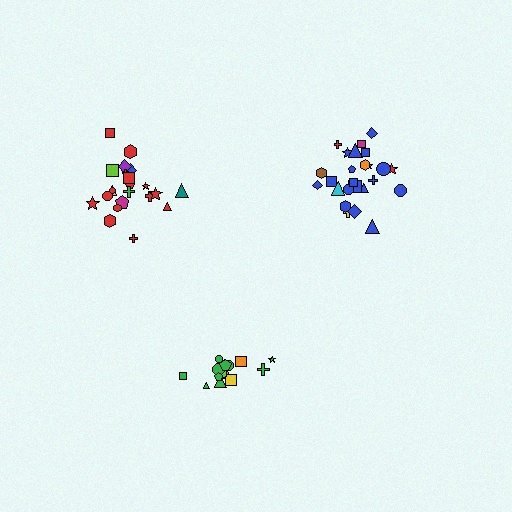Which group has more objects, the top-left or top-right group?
The top-right group.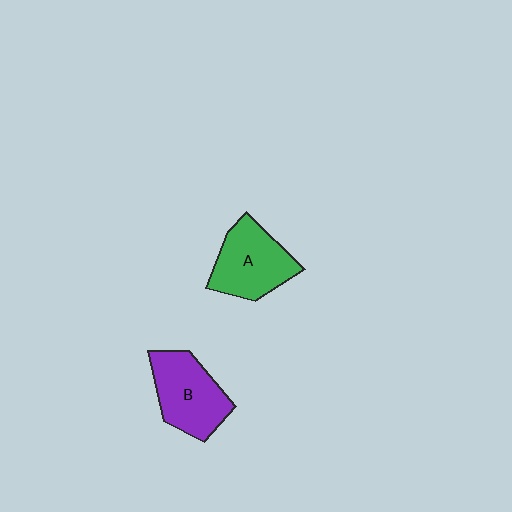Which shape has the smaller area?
Shape A (green).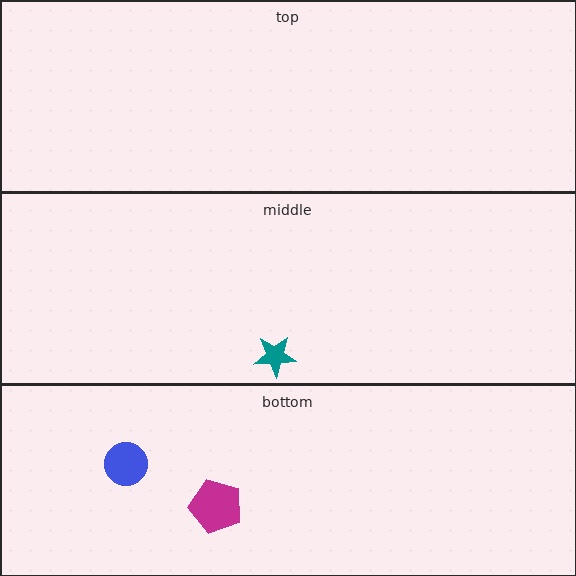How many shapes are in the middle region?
1.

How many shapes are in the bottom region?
2.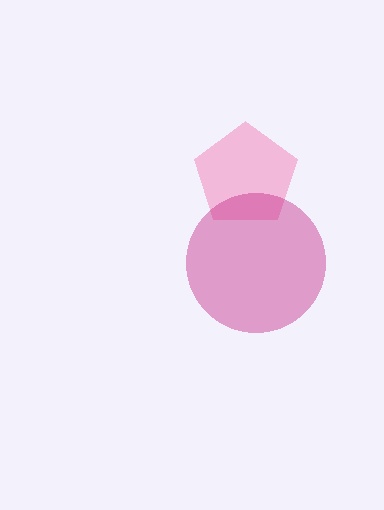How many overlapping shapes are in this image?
There are 2 overlapping shapes in the image.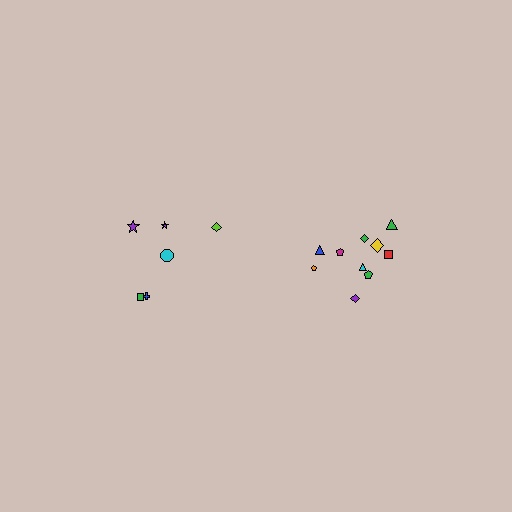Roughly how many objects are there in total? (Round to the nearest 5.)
Roughly 15 objects in total.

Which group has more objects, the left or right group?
The right group.